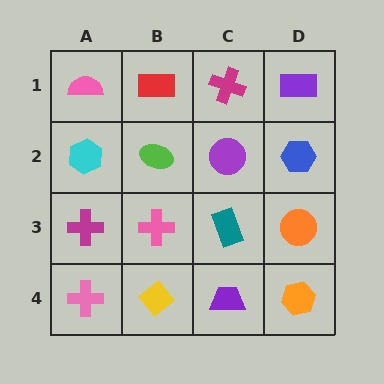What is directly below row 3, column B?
A yellow diamond.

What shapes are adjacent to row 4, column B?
A pink cross (row 3, column B), a pink cross (row 4, column A), a purple trapezoid (row 4, column C).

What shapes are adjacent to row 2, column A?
A pink semicircle (row 1, column A), a magenta cross (row 3, column A), a lime ellipse (row 2, column B).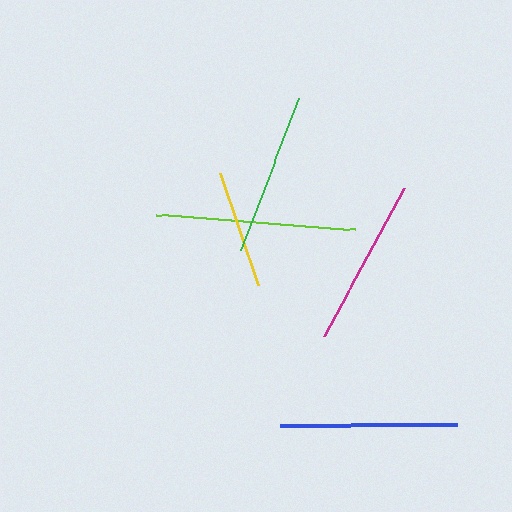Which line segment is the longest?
The lime line is the longest at approximately 200 pixels.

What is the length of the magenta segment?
The magenta segment is approximately 167 pixels long.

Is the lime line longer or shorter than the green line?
The lime line is longer than the green line.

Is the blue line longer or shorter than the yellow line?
The blue line is longer than the yellow line.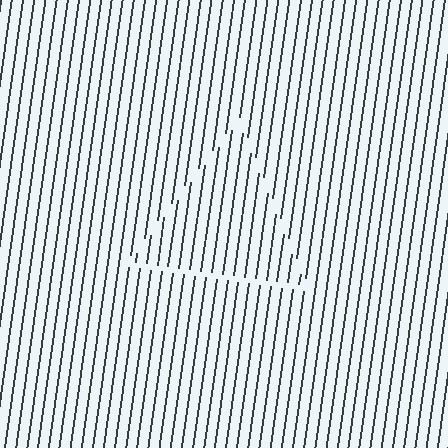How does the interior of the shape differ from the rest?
The interior of the shape contains the same grating, shifted by half a period — the contour is defined by the phase discontinuity where line-ends from the inner and outer gratings abut.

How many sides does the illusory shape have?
3 sides — the line-ends trace a triangle.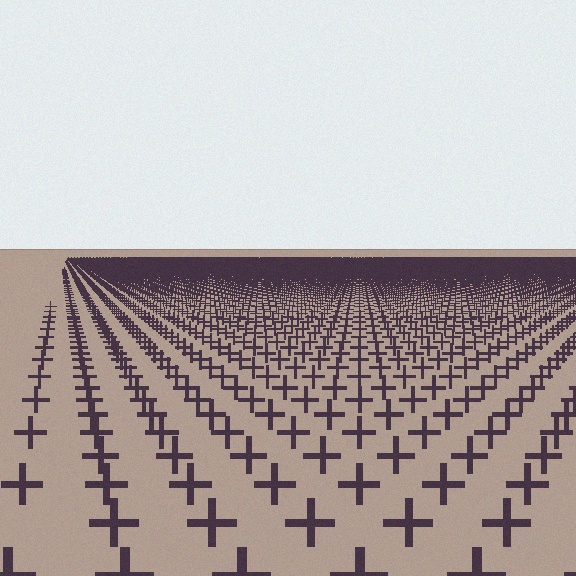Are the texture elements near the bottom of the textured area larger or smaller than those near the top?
Larger. Near the bottom, elements are closer to the viewer and appear at a bigger on-screen size.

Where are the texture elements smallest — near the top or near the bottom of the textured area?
Near the top.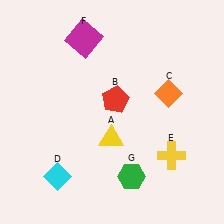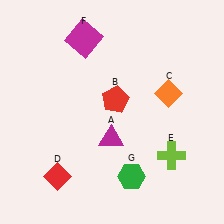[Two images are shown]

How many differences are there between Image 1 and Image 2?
There are 3 differences between the two images.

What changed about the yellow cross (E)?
In Image 1, E is yellow. In Image 2, it changed to lime.